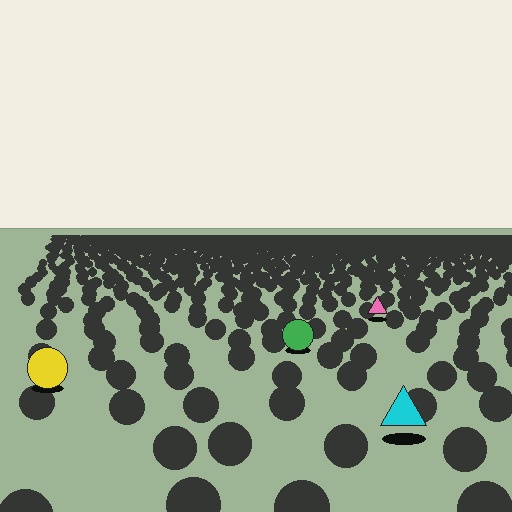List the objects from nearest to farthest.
From nearest to farthest: the cyan triangle, the yellow circle, the green circle, the pink triangle.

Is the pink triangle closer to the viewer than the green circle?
No. The green circle is closer — you can tell from the texture gradient: the ground texture is coarser near it.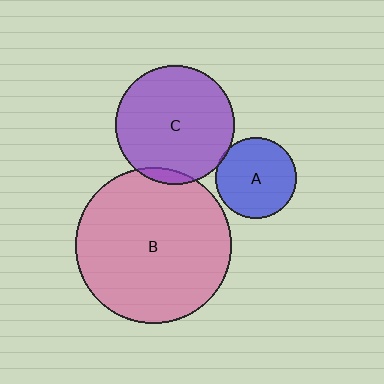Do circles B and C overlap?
Yes.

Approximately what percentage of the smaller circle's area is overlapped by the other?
Approximately 5%.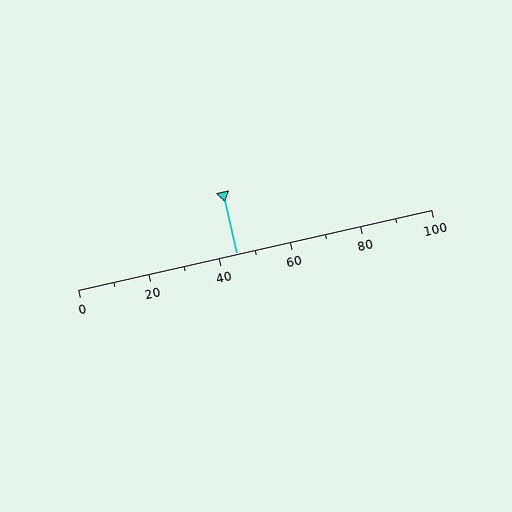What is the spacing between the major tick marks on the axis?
The major ticks are spaced 20 apart.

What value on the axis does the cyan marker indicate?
The marker indicates approximately 45.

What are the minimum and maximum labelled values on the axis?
The axis runs from 0 to 100.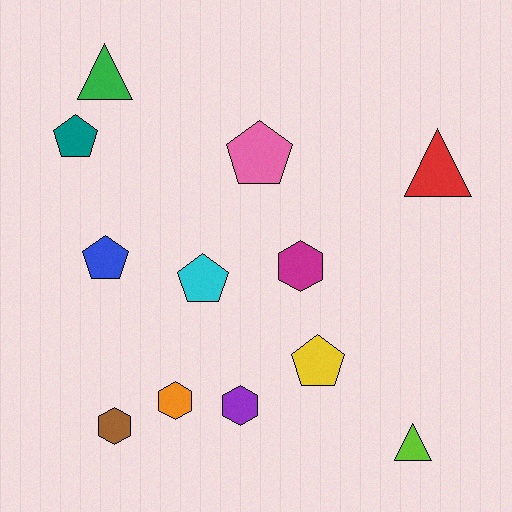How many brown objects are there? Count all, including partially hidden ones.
There is 1 brown object.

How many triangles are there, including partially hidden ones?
There are 3 triangles.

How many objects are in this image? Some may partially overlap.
There are 12 objects.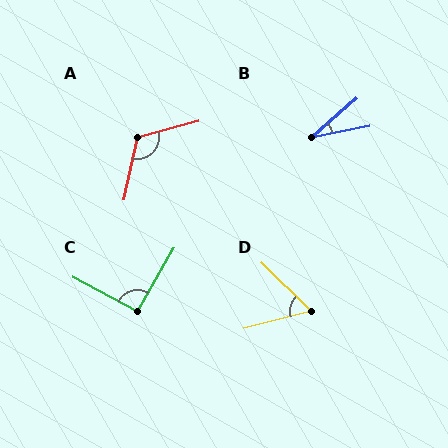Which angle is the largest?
A, at approximately 117 degrees.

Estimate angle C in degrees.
Approximately 92 degrees.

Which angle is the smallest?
B, at approximately 29 degrees.